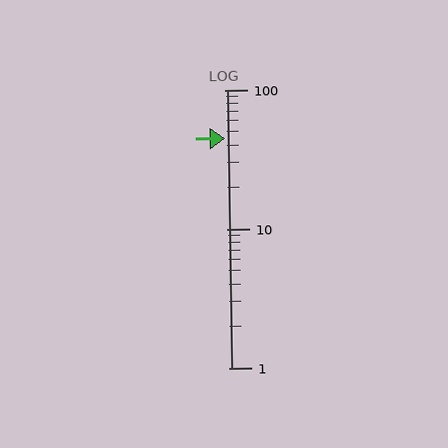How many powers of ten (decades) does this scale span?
The scale spans 2 decades, from 1 to 100.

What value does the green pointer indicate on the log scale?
The pointer indicates approximately 45.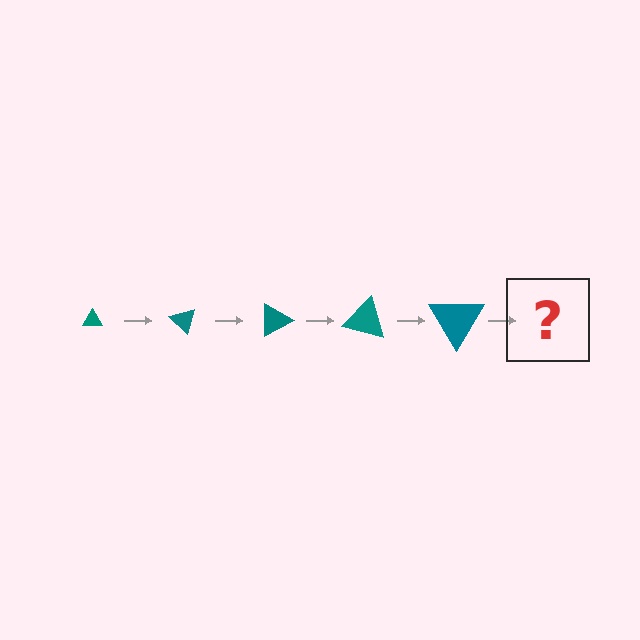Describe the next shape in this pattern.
It should be a triangle, larger than the previous one and rotated 225 degrees from the start.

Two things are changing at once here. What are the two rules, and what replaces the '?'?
The two rules are that the triangle grows larger each step and it rotates 45 degrees each step. The '?' should be a triangle, larger than the previous one and rotated 225 degrees from the start.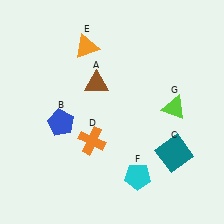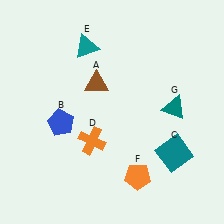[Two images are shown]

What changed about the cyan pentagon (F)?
In Image 1, F is cyan. In Image 2, it changed to orange.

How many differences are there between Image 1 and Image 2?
There are 3 differences between the two images.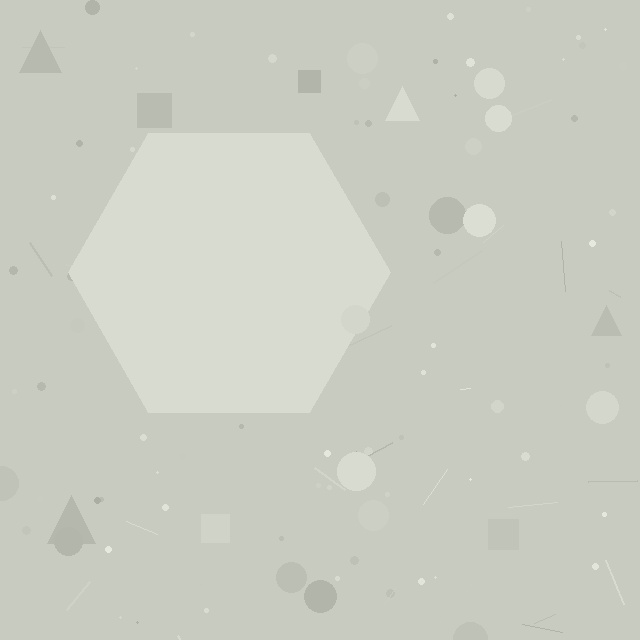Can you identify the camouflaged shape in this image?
The camouflaged shape is a hexagon.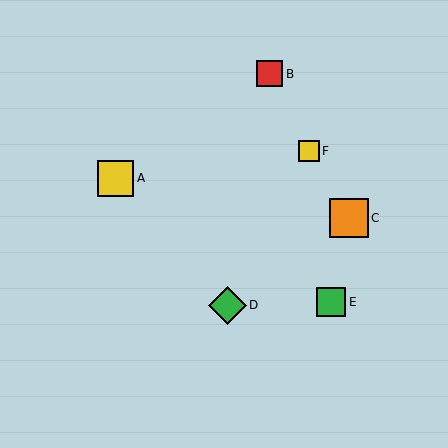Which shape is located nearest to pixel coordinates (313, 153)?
The yellow square (labeled F) at (309, 151) is nearest to that location.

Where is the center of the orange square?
The center of the orange square is at (349, 218).